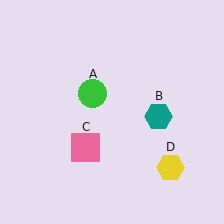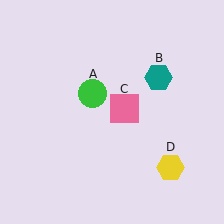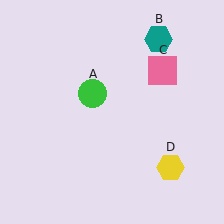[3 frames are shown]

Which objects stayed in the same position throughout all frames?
Green circle (object A) and yellow hexagon (object D) remained stationary.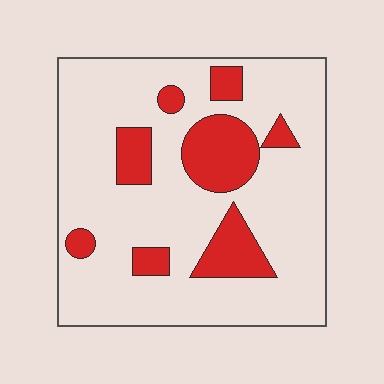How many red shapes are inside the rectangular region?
8.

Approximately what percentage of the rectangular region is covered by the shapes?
Approximately 20%.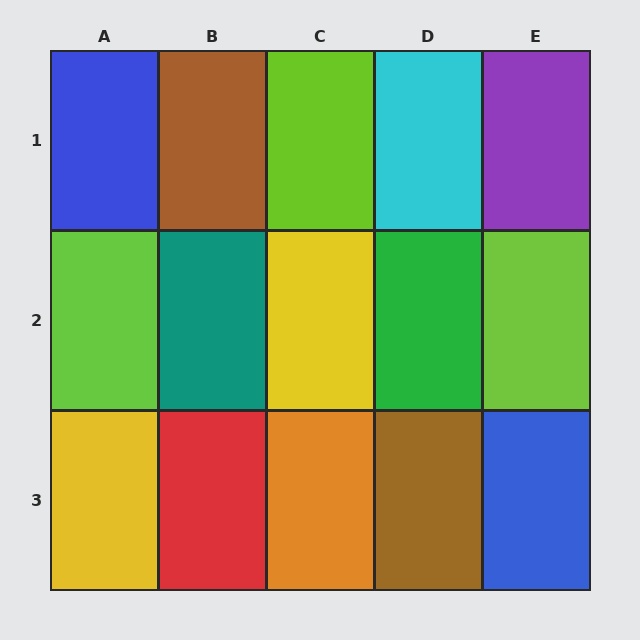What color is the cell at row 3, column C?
Orange.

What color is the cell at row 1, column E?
Purple.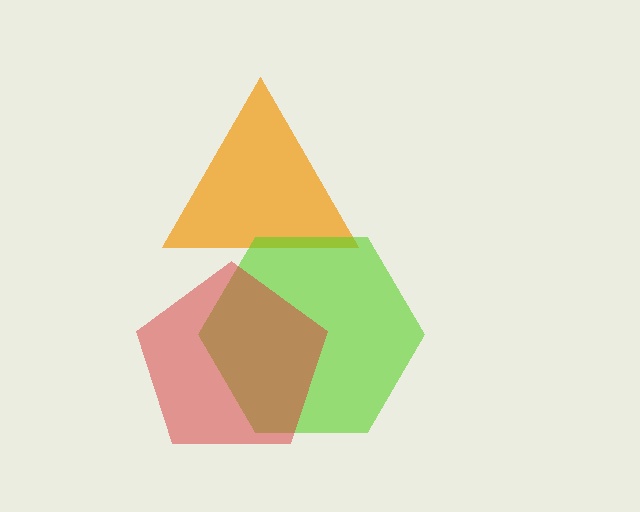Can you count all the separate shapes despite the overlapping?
Yes, there are 3 separate shapes.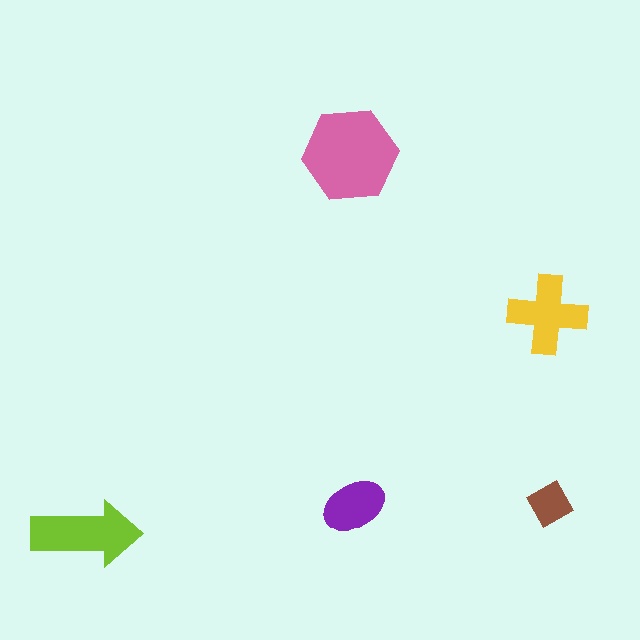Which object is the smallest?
The brown diamond.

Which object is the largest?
The pink hexagon.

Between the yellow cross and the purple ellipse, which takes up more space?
The yellow cross.